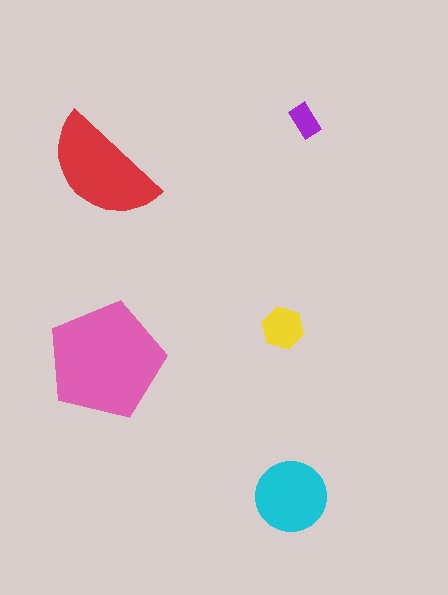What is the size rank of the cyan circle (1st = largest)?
3rd.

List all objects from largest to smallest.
The pink pentagon, the red semicircle, the cyan circle, the yellow hexagon, the purple rectangle.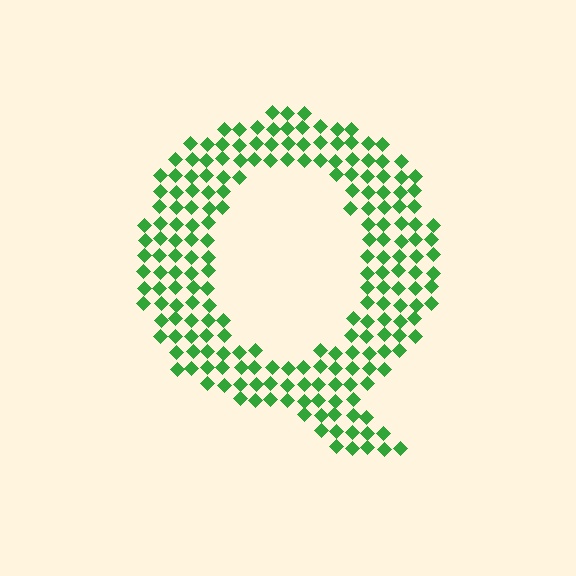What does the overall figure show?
The overall figure shows the letter Q.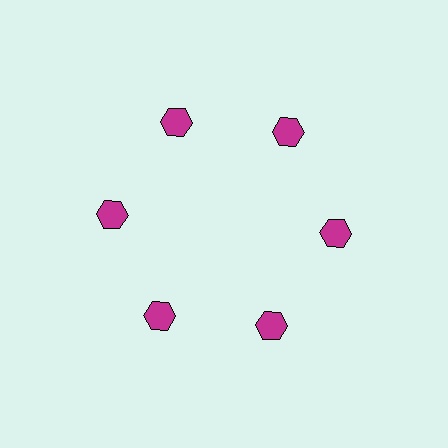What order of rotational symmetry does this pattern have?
This pattern has 6-fold rotational symmetry.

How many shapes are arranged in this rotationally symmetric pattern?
There are 6 shapes, arranged in 6 groups of 1.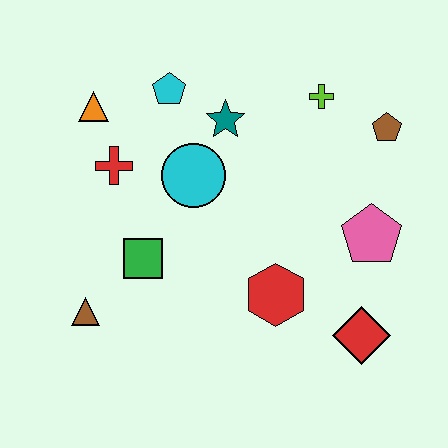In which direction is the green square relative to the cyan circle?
The green square is below the cyan circle.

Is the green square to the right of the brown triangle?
Yes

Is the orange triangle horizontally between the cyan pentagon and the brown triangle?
Yes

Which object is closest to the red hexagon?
The red diamond is closest to the red hexagon.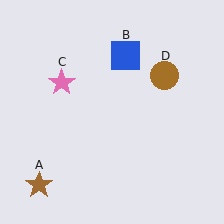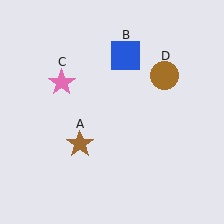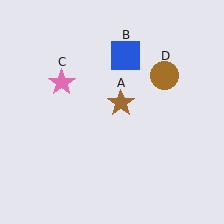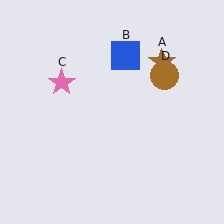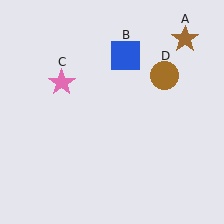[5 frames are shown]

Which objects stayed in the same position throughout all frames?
Blue square (object B) and pink star (object C) and brown circle (object D) remained stationary.